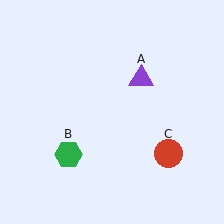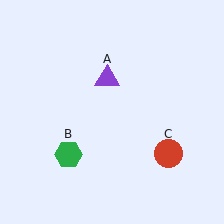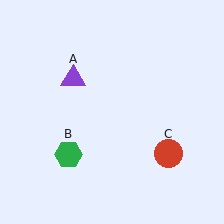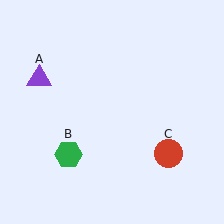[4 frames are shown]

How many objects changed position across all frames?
1 object changed position: purple triangle (object A).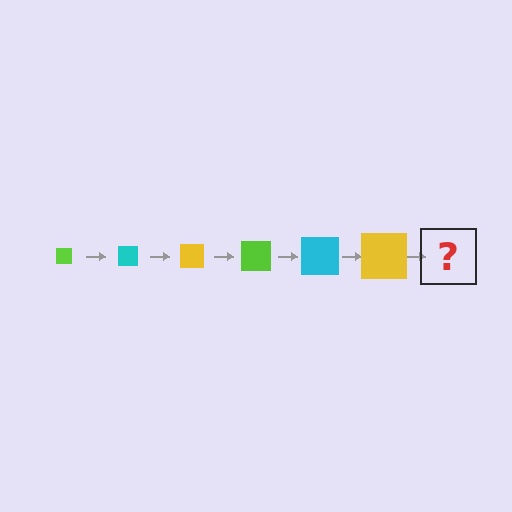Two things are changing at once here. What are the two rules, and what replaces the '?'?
The two rules are that the square grows larger each step and the color cycles through lime, cyan, and yellow. The '?' should be a lime square, larger than the previous one.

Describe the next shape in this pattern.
It should be a lime square, larger than the previous one.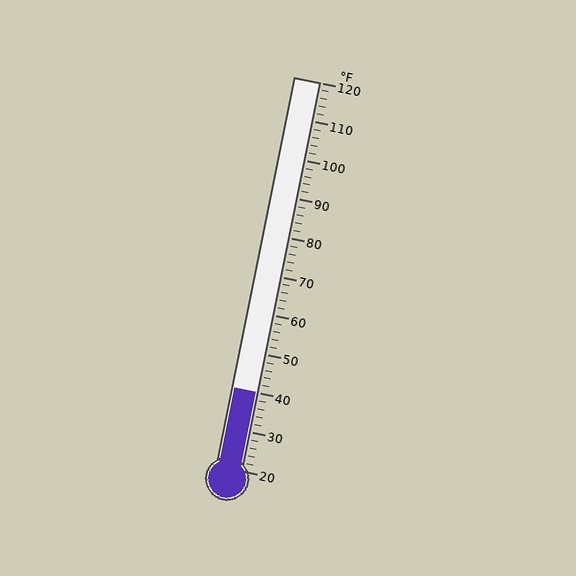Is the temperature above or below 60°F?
The temperature is below 60°F.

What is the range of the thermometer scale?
The thermometer scale ranges from 20°F to 120°F.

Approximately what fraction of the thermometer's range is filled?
The thermometer is filled to approximately 20% of its range.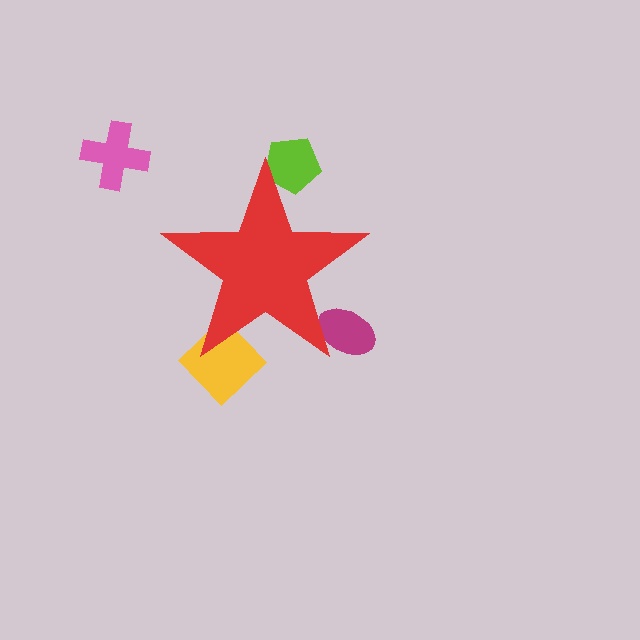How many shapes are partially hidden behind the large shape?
3 shapes are partially hidden.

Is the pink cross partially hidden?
No, the pink cross is fully visible.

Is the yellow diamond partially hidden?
Yes, the yellow diamond is partially hidden behind the red star.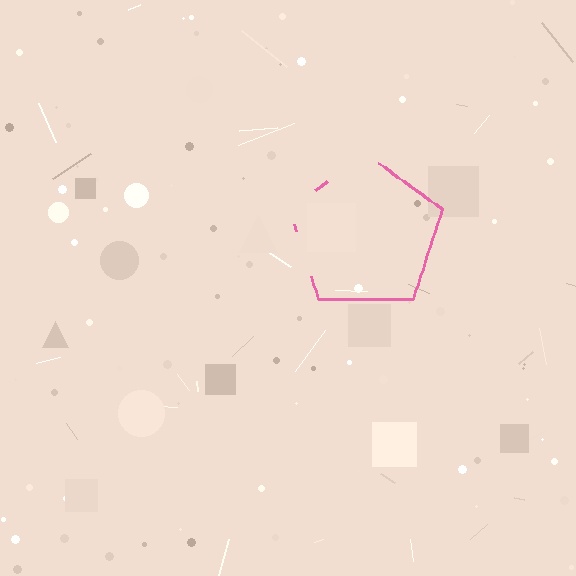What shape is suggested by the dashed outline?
The dashed outline suggests a pentagon.